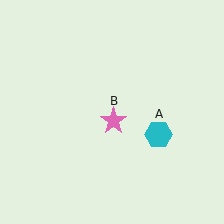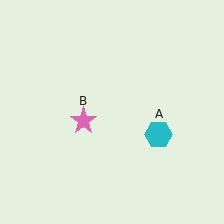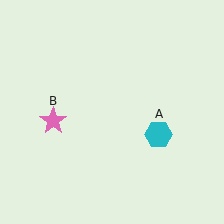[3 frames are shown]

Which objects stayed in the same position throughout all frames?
Cyan hexagon (object A) remained stationary.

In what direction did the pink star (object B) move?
The pink star (object B) moved left.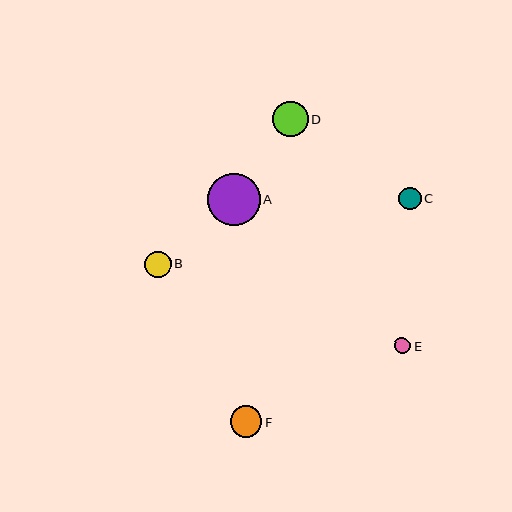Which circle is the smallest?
Circle E is the smallest with a size of approximately 16 pixels.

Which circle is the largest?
Circle A is the largest with a size of approximately 52 pixels.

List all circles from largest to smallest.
From largest to smallest: A, D, F, B, C, E.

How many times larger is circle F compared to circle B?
Circle F is approximately 1.2 times the size of circle B.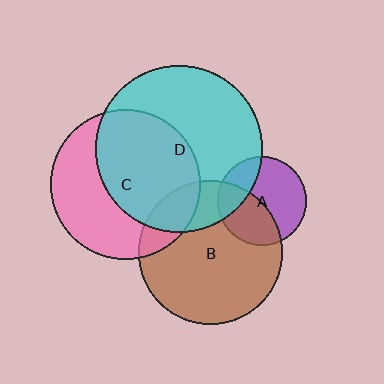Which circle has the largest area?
Circle D (cyan).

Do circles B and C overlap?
Yes.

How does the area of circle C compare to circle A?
Approximately 2.9 times.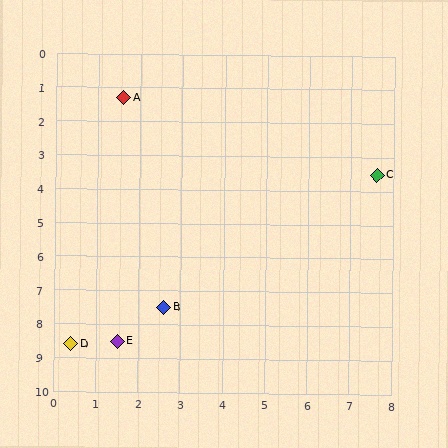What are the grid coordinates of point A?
Point A is at approximately (1.6, 1.3).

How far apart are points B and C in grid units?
Points B and C are about 6.4 grid units apart.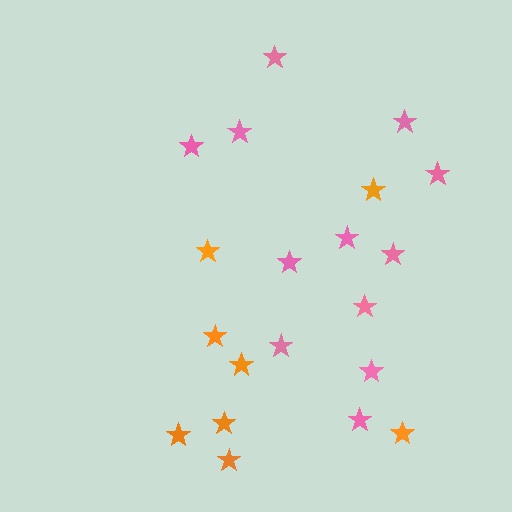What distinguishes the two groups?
There are 2 groups: one group of orange stars (8) and one group of pink stars (12).